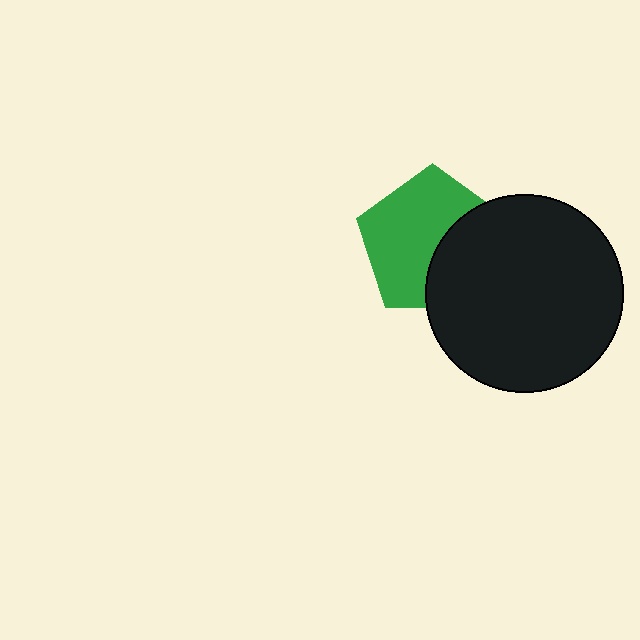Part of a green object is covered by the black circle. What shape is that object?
It is a pentagon.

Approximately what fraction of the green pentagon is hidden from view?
Roughly 38% of the green pentagon is hidden behind the black circle.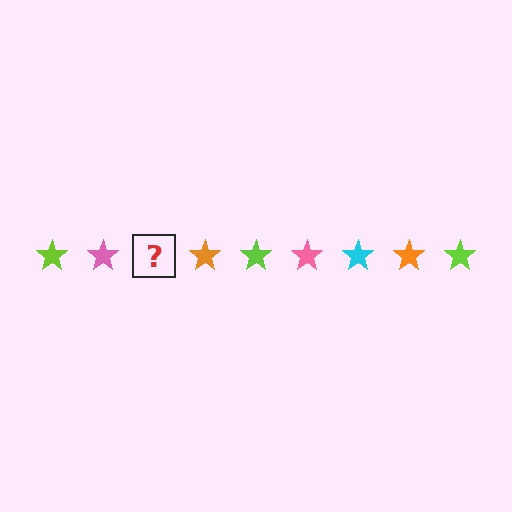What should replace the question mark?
The question mark should be replaced with a cyan star.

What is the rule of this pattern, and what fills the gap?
The rule is that the pattern cycles through lime, pink, cyan, orange stars. The gap should be filled with a cyan star.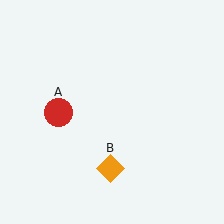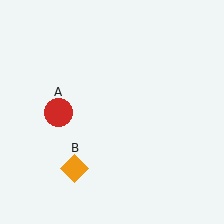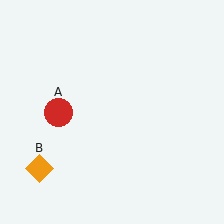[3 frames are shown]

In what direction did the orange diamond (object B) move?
The orange diamond (object B) moved left.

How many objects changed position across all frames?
1 object changed position: orange diamond (object B).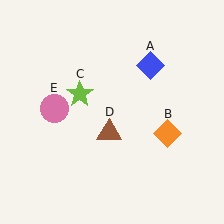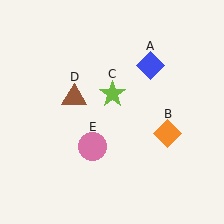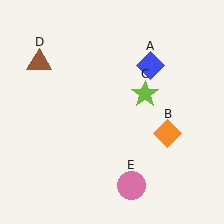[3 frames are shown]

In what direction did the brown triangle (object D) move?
The brown triangle (object D) moved up and to the left.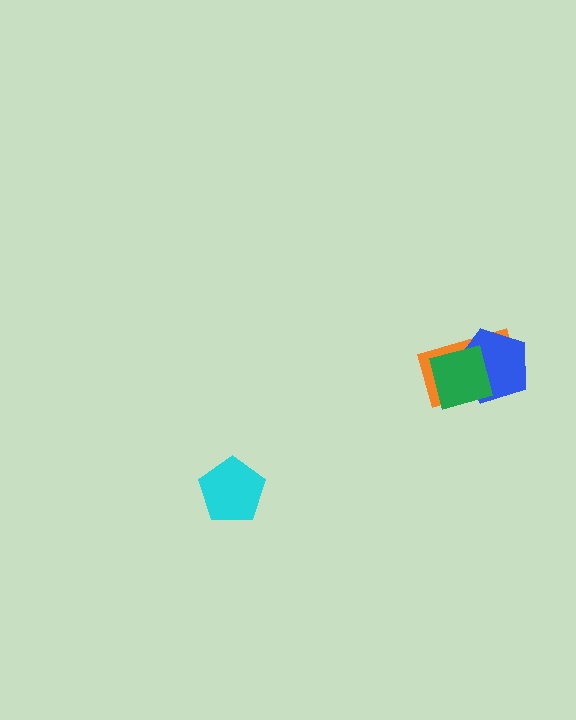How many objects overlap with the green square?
2 objects overlap with the green square.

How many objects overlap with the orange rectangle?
2 objects overlap with the orange rectangle.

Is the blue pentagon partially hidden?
Yes, it is partially covered by another shape.